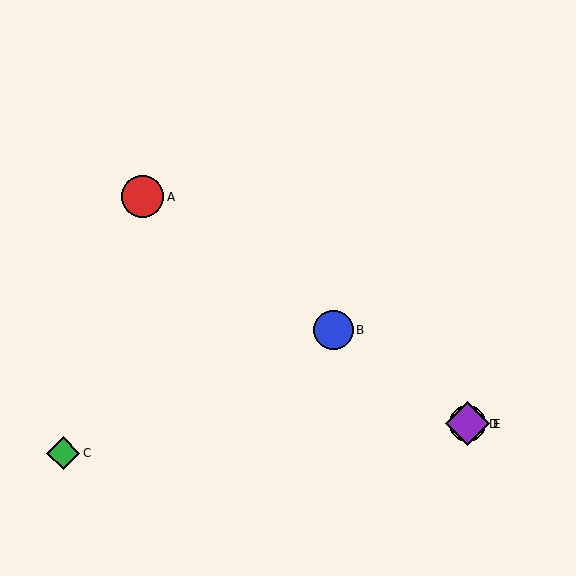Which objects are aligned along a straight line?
Objects A, B, D, E are aligned along a straight line.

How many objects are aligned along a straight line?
4 objects (A, B, D, E) are aligned along a straight line.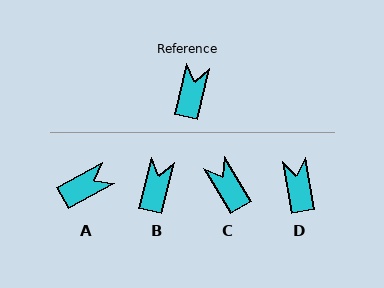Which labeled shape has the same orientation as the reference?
B.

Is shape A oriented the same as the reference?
No, it is off by about 48 degrees.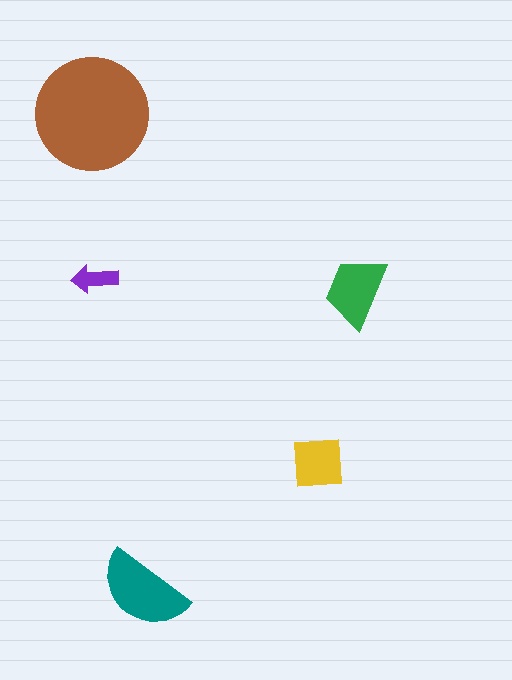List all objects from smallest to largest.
The purple arrow, the yellow square, the green trapezoid, the teal semicircle, the brown circle.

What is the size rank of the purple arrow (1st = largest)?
5th.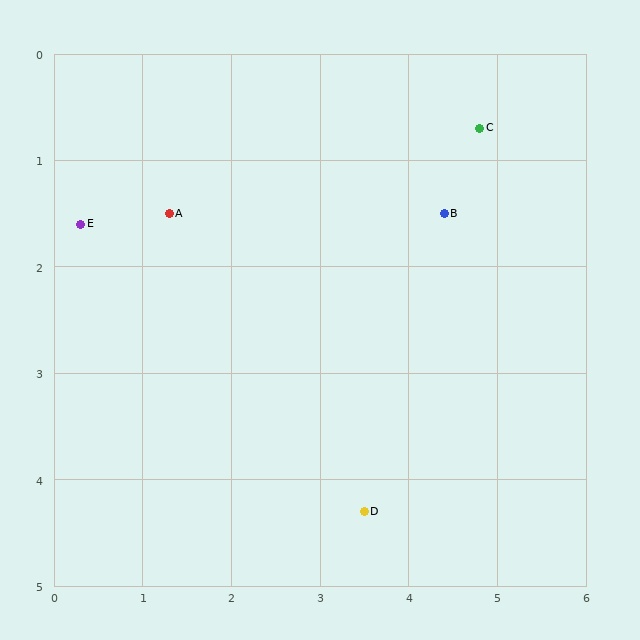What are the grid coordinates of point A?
Point A is at approximately (1.3, 1.5).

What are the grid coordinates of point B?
Point B is at approximately (4.4, 1.5).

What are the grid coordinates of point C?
Point C is at approximately (4.8, 0.7).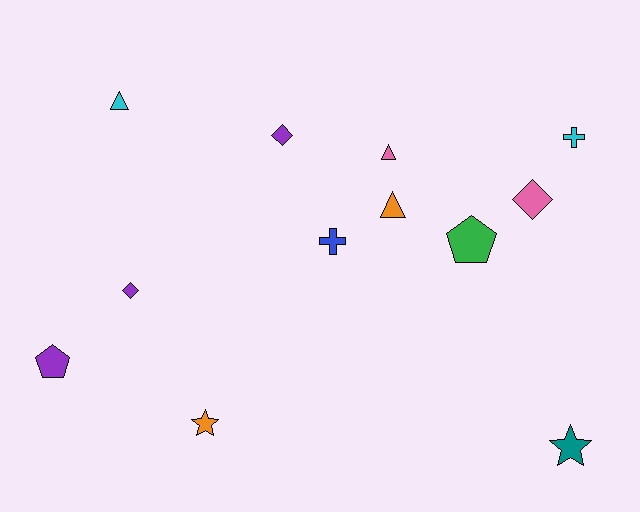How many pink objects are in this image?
There are 2 pink objects.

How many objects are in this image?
There are 12 objects.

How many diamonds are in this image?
There are 3 diamonds.